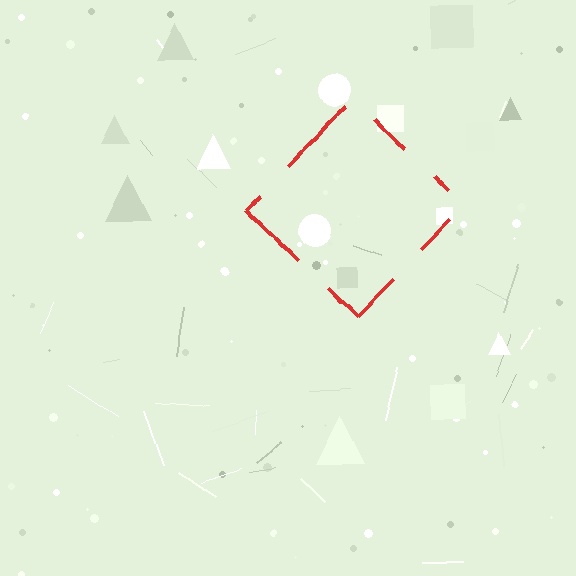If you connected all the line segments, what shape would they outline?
They would outline a diamond.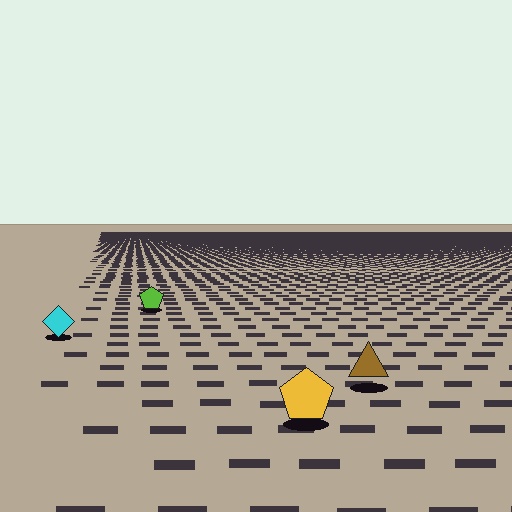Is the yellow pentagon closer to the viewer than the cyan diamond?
Yes. The yellow pentagon is closer — you can tell from the texture gradient: the ground texture is coarser near it.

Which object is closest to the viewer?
The yellow pentagon is closest. The texture marks near it are larger and more spread out.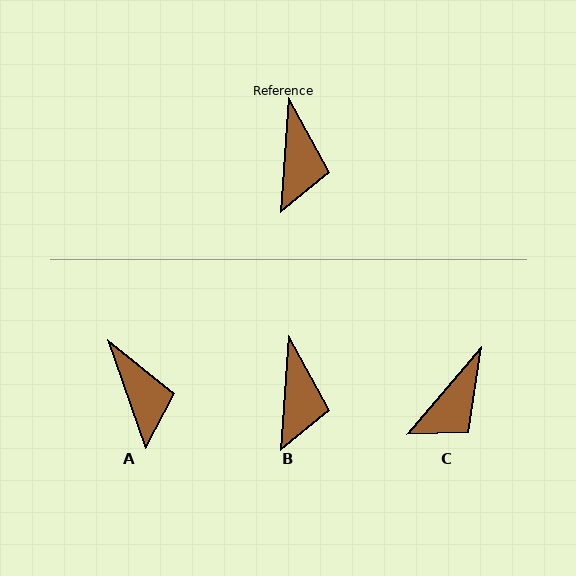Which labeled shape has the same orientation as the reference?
B.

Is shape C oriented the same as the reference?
No, it is off by about 37 degrees.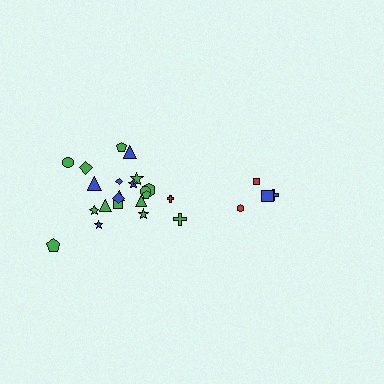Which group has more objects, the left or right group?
The left group.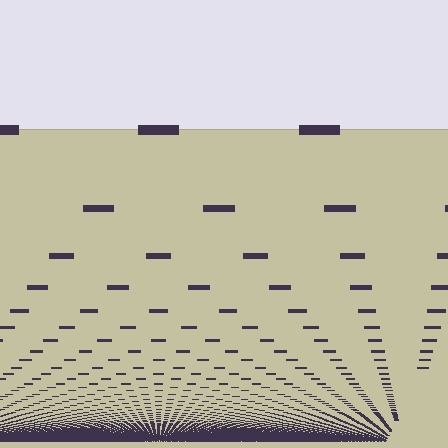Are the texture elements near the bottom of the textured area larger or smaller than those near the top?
Smaller. The gradient is inverted — elements near the bottom are smaller and denser.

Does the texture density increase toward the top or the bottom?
Density increases toward the bottom.